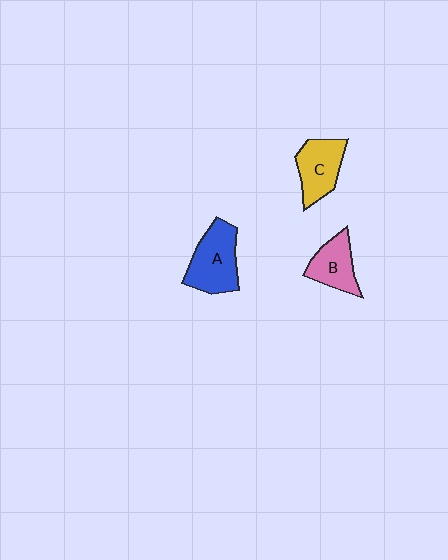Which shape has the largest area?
Shape A (blue).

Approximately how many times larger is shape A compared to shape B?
Approximately 1.4 times.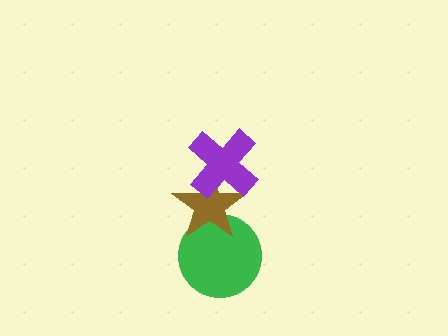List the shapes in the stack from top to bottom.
From top to bottom: the purple cross, the brown star, the green circle.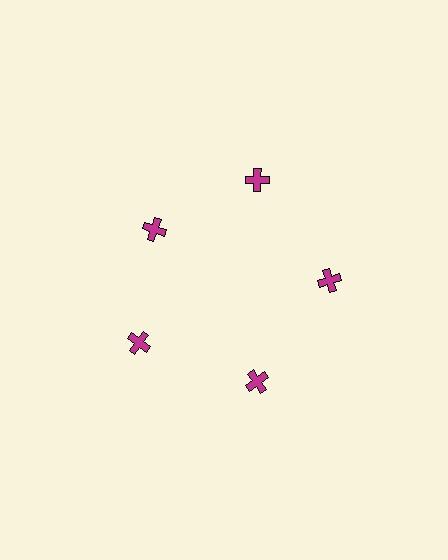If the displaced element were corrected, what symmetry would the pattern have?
It would have 5-fold rotational symmetry — the pattern would map onto itself every 72 degrees.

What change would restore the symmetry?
The symmetry would be restored by moving it outward, back onto the ring so that all 5 crosses sit at equal angles and equal distance from the center.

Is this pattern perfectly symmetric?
No. The 5 magenta crosses are arranged in a ring, but one element near the 10 o'clock position is pulled inward toward the center, breaking the 5-fold rotational symmetry.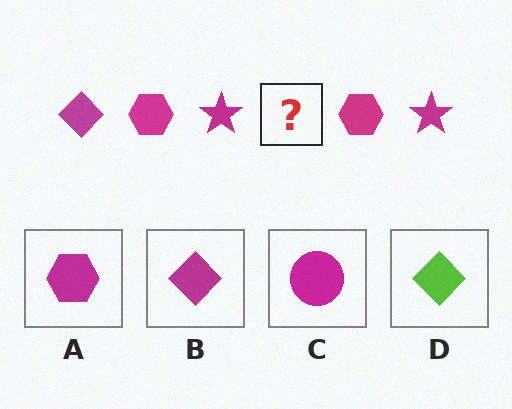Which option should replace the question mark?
Option B.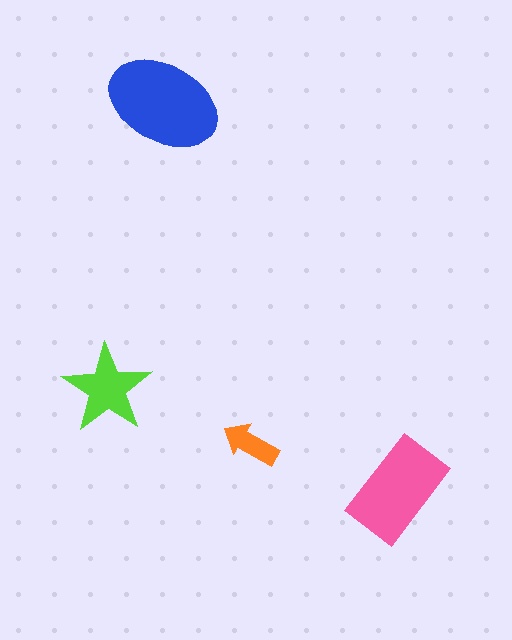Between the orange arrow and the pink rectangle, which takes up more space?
The pink rectangle.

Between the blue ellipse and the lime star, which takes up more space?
The blue ellipse.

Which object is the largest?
The blue ellipse.